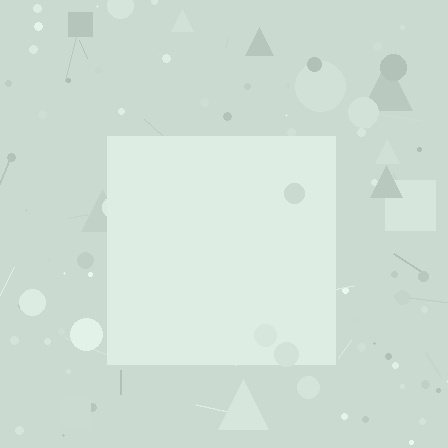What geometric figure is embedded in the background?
A square is embedded in the background.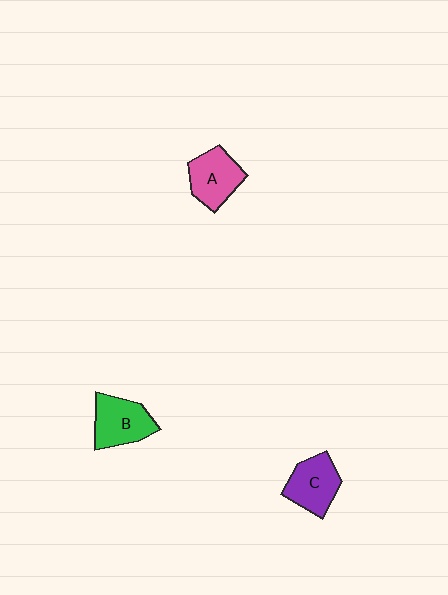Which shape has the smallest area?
Shape C (purple).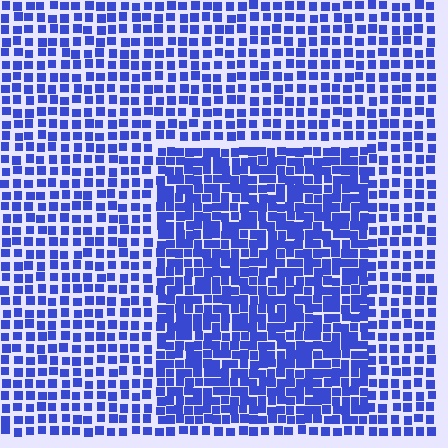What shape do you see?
I see a rectangle.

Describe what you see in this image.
The image contains small blue elements arranged at two different densities. A rectangle-shaped region is visible where the elements are more densely packed than the surrounding area.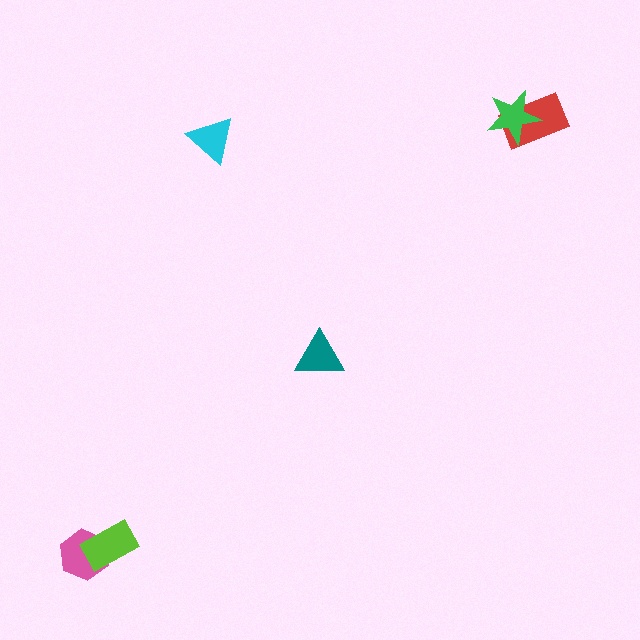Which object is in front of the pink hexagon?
The lime rectangle is in front of the pink hexagon.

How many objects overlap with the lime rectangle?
1 object overlaps with the lime rectangle.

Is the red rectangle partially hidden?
Yes, it is partially covered by another shape.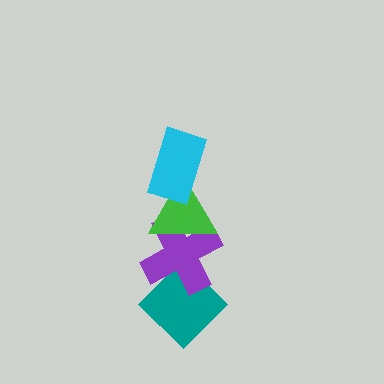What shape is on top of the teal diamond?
The purple cross is on top of the teal diamond.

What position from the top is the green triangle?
The green triangle is 2nd from the top.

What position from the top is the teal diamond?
The teal diamond is 4th from the top.